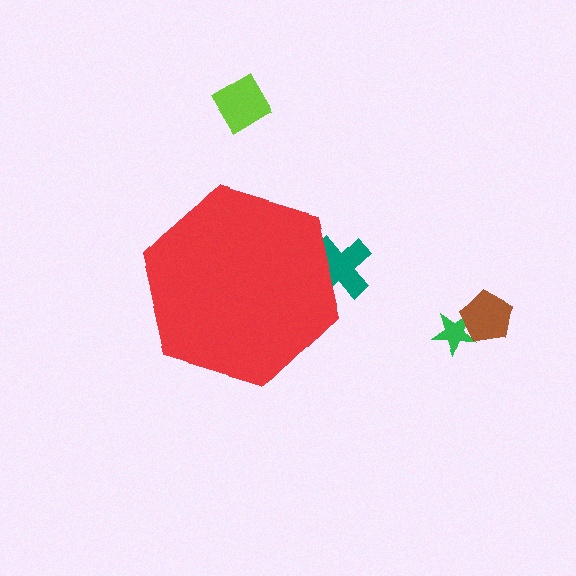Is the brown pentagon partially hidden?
No, the brown pentagon is fully visible.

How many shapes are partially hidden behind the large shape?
1 shape is partially hidden.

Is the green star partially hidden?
No, the green star is fully visible.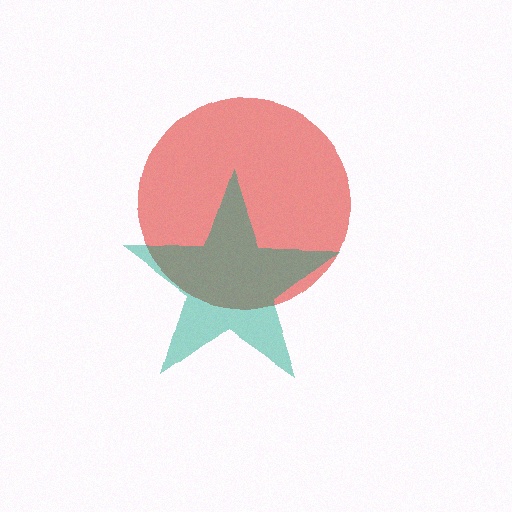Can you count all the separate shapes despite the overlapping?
Yes, there are 2 separate shapes.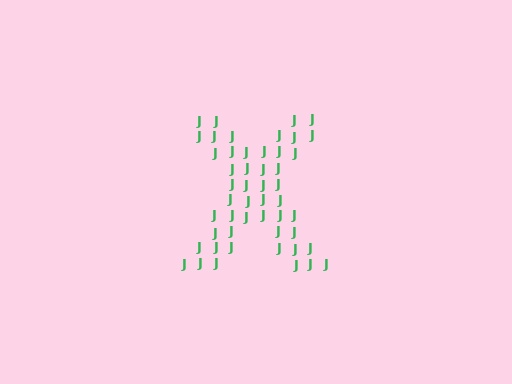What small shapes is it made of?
It is made of small letter J's.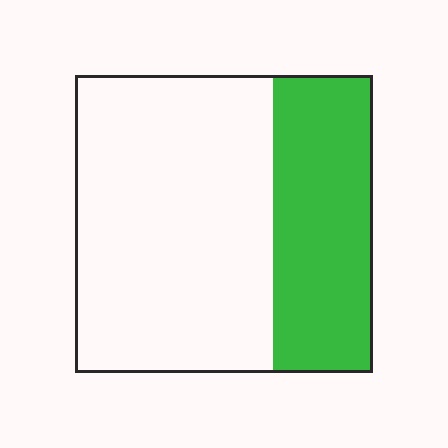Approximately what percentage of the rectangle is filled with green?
Approximately 35%.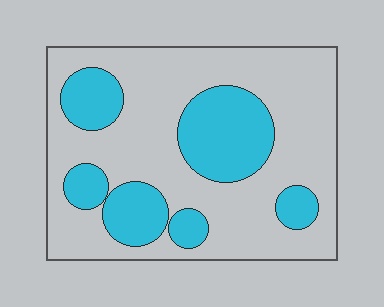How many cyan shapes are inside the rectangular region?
6.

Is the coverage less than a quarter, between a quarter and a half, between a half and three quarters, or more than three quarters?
Between a quarter and a half.